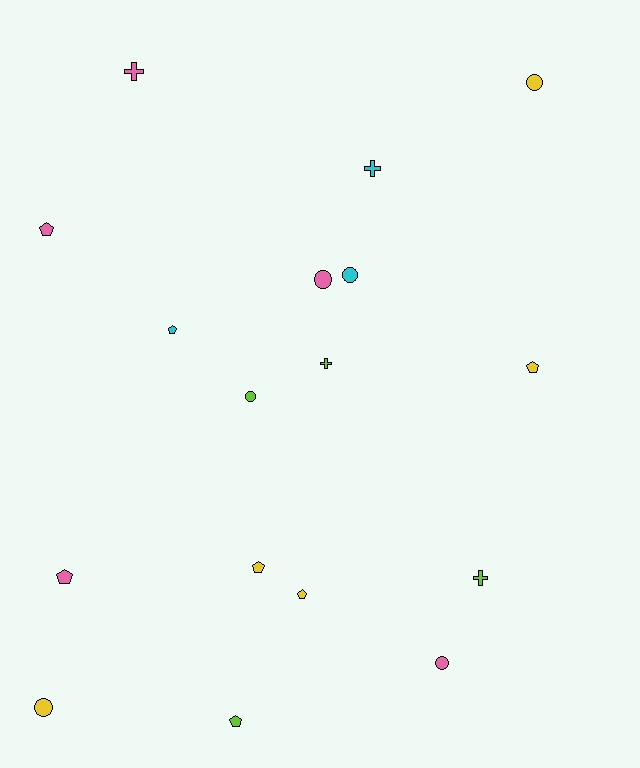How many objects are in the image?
There are 17 objects.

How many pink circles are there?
There are 2 pink circles.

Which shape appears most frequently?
Pentagon, with 7 objects.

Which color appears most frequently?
Yellow, with 5 objects.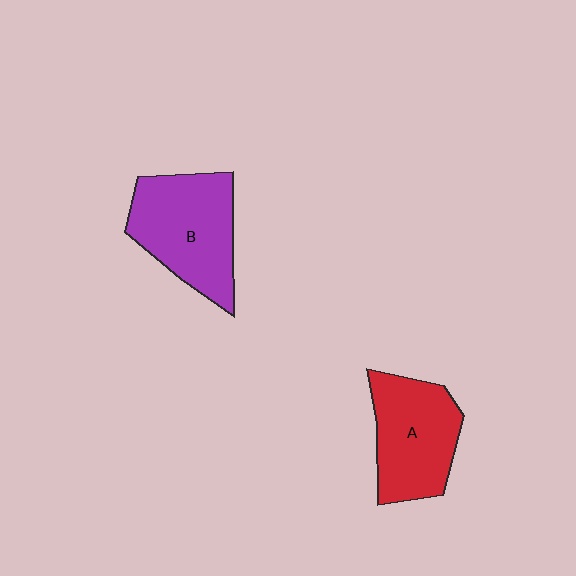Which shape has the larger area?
Shape B (purple).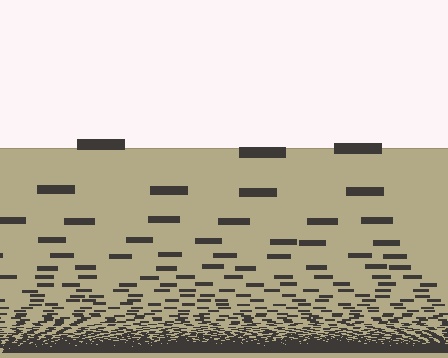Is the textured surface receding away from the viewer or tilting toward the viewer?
The surface appears to tilt toward the viewer. Texture elements get larger and sparser toward the top.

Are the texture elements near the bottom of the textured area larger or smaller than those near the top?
Smaller. The gradient is inverted — elements near the bottom are smaller and denser.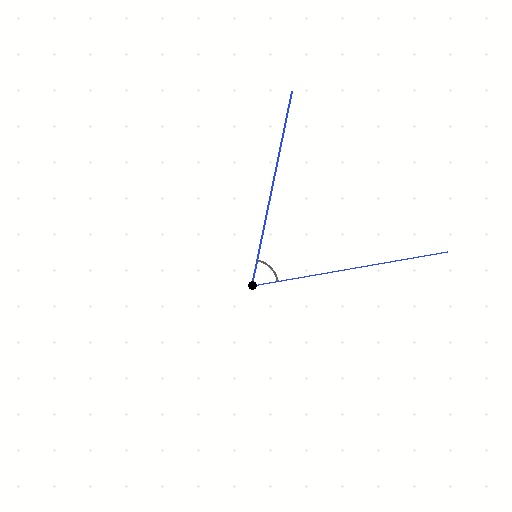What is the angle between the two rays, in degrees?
Approximately 68 degrees.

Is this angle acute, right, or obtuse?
It is acute.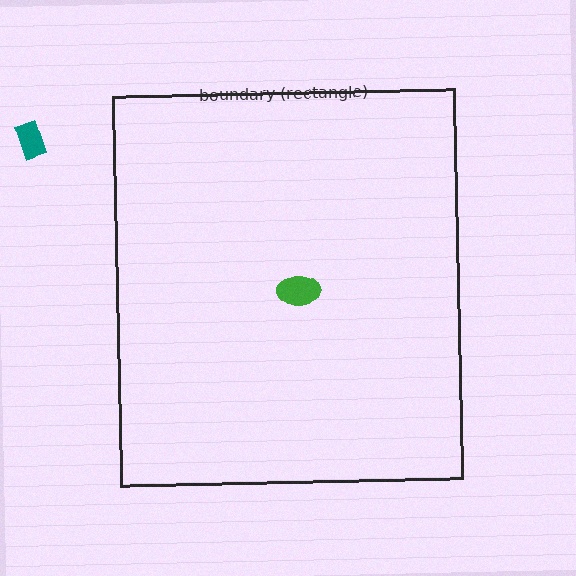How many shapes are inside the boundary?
1 inside, 1 outside.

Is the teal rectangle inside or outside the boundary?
Outside.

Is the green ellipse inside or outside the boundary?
Inside.